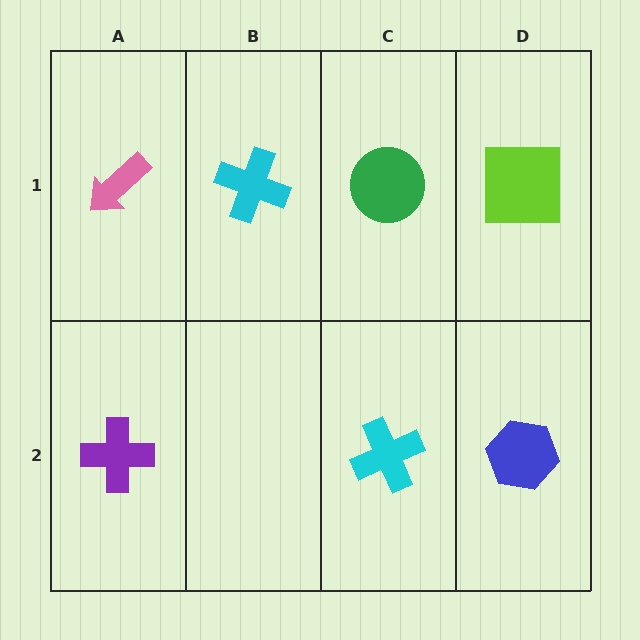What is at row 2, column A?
A purple cross.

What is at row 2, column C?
A cyan cross.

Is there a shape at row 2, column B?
No, that cell is empty.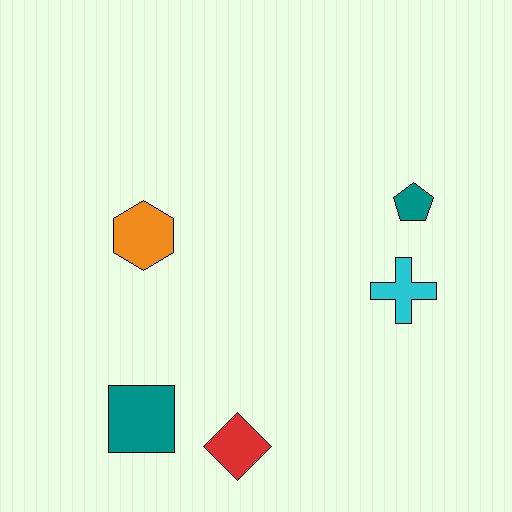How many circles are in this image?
There are no circles.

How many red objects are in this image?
There is 1 red object.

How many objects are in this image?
There are 5 objects.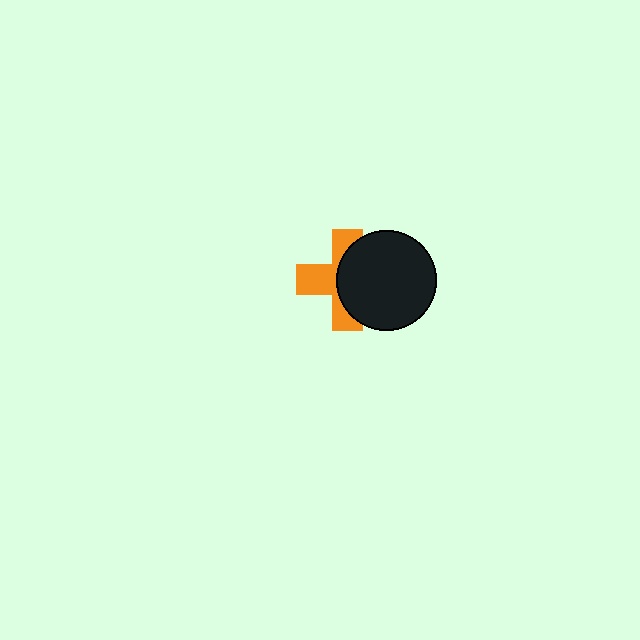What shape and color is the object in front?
The object in front is a black circle.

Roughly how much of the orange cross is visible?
About half of it is visible (roughly 48%).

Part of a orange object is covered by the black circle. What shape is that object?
It is a cross.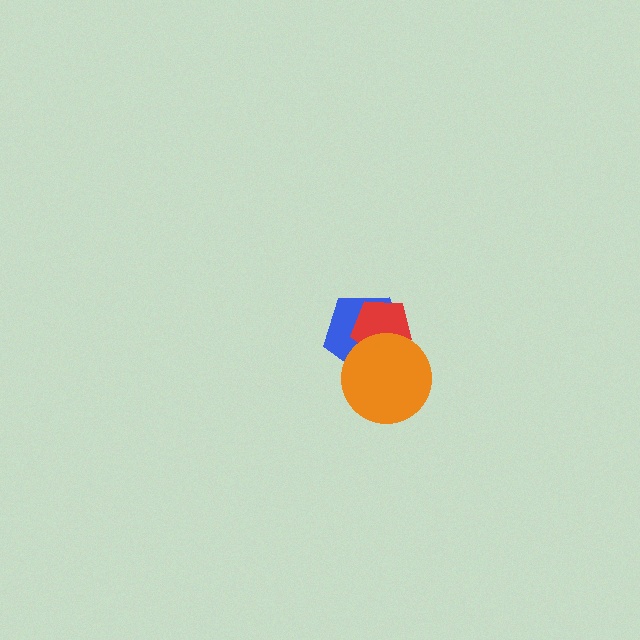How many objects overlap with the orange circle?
2 objects overlap with the orange circle.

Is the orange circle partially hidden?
No, no other shape covers it.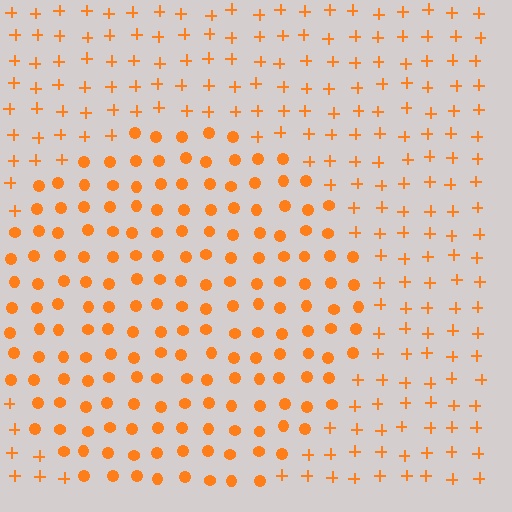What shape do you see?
I see a circle.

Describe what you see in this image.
The image is filled with small orange elements arranged in a uniform grid. A circle-shaped region contains circles, while the surrounding area contains plus signs. The boundary is defined purely by the change in element shape.